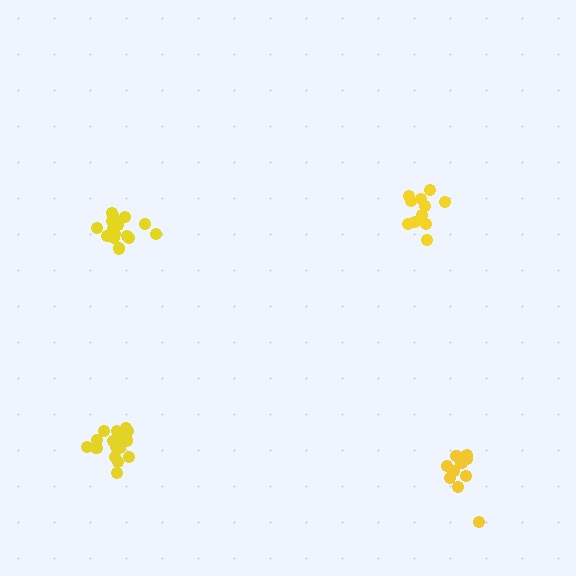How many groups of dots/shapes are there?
There are 4 groups.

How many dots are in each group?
Group 1: 16 dots, Group 2: 16 dots, Group 3: 11 dots, Group 4: 10 dots (53 total).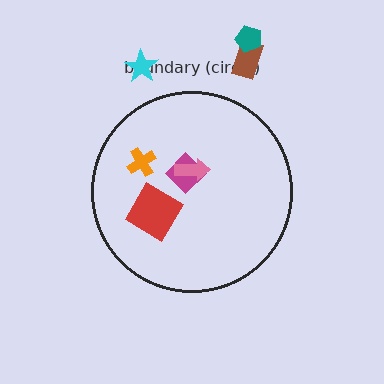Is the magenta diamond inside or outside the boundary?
Inside.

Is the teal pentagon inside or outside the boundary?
Outside.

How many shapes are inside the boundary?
4 inside, 3 outside.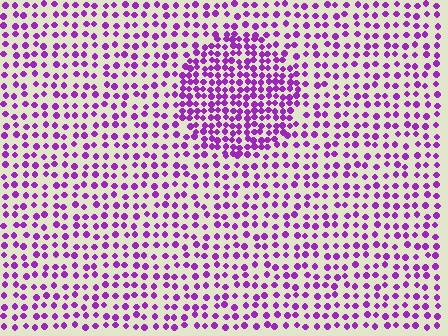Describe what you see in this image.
The image contains small purple elements arranged at two different densities. A circle-shaped region is visible where the elements are more densely packed than the surrounding area.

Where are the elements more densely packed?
The elements are more densely packed inside the circle boundary.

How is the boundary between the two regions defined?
The boundary is defined by a change in element density (approximately 2.0x ratio). All elements are the same color, size, and shape.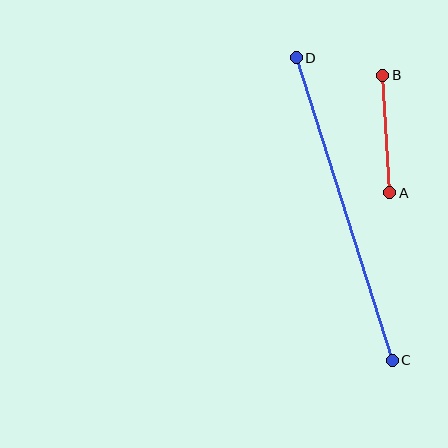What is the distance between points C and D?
The distance is approximately 317 pixels.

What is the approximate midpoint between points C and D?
The midpoint is at approximately (344, 209) pixels.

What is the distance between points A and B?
The distance is approximately 118 pixels.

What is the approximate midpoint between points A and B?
The midpoint is at approximately (386, 134) pixels.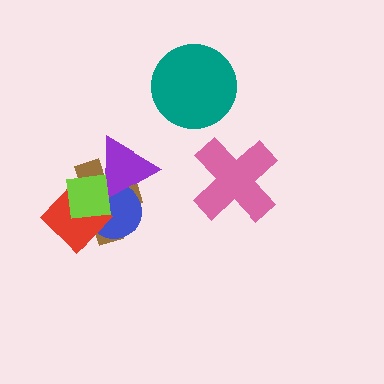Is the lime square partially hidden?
No, no other shape covers it.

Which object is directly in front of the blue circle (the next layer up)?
The red diamond is directly in front of the blue circle.